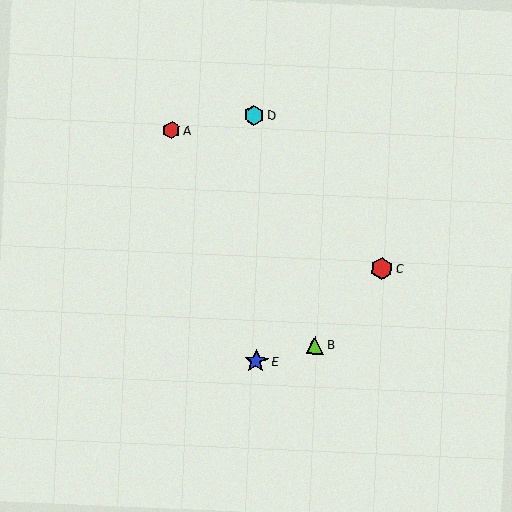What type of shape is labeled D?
Shape D is a cyan hexagon.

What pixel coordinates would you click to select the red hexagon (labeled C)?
Click at (382, 269) to select the red hexagon C.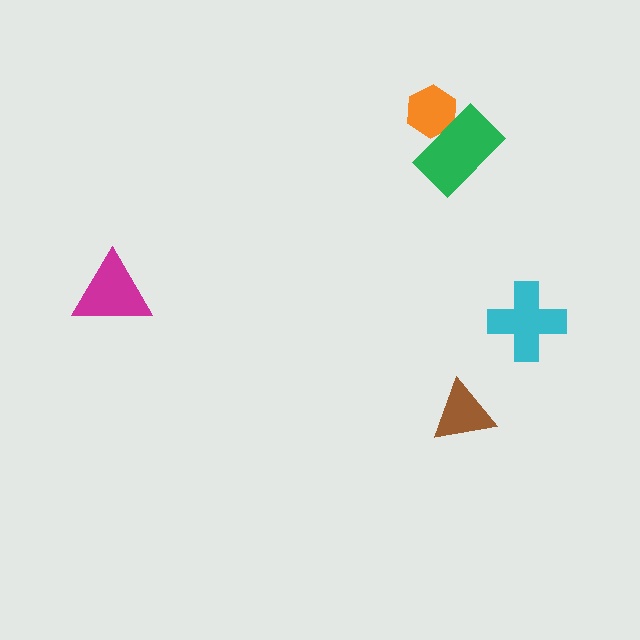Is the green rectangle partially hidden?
No, no other shape covers it.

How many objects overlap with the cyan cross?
0 objects overlap with the cyan cross.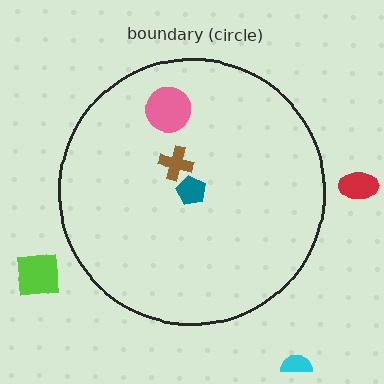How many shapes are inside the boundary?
3 inside, 3 outside.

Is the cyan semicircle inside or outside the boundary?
Outside.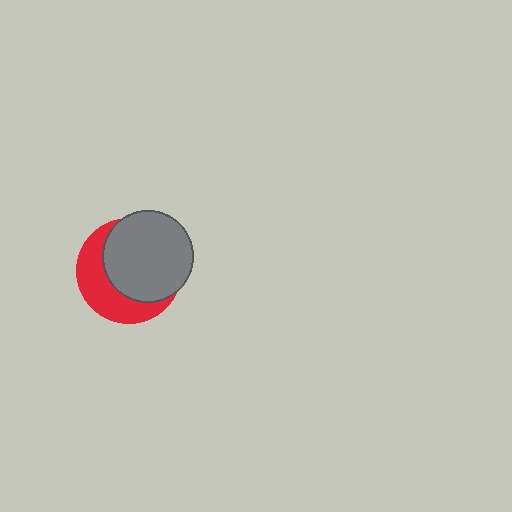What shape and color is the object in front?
The object in front is a gray circle.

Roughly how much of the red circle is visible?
A small part of it is visible (roughly 40%).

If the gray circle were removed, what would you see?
You would see the complete red circle.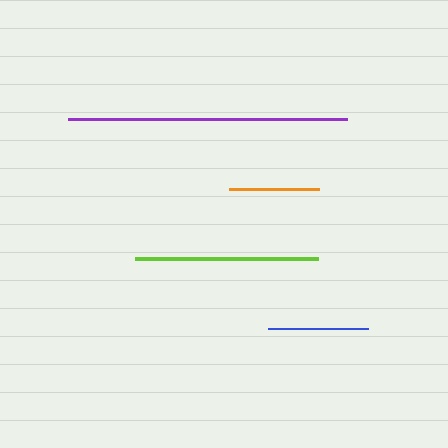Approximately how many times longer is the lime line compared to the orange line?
The lime line is approximately 2.0 times the length of the orange line.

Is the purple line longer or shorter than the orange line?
The purple line is longer than the orange line.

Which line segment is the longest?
The purple line is the longest at approximately 279 pixels.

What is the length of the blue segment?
The blue segment is approximately 99 pixels long.